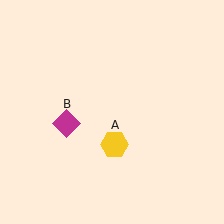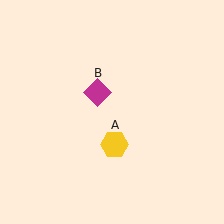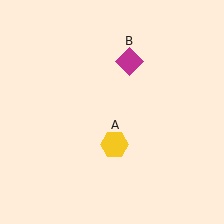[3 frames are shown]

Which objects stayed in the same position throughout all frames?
Yellow hexagon (object A) remained stationary.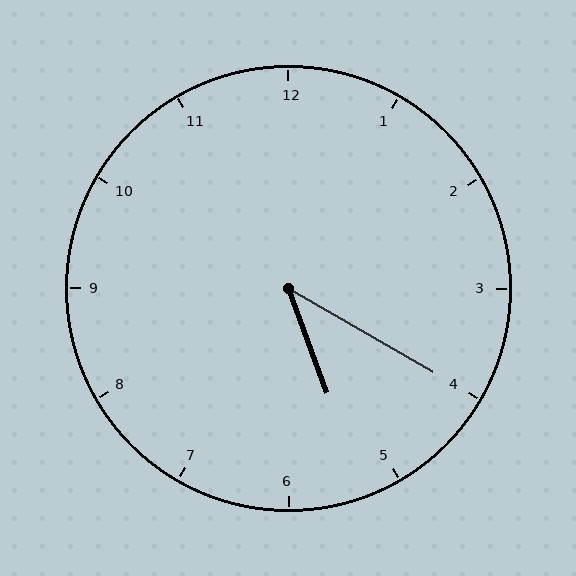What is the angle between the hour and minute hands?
Approximately 40 degrees.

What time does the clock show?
5:20.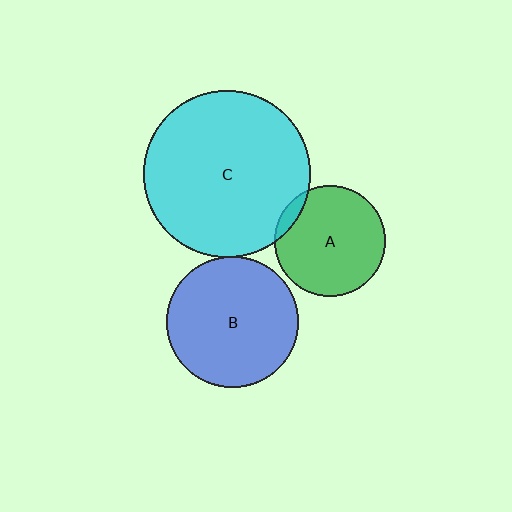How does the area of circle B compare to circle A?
Approximately 1.4 times.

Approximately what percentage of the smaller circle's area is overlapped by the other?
Approximately 5%.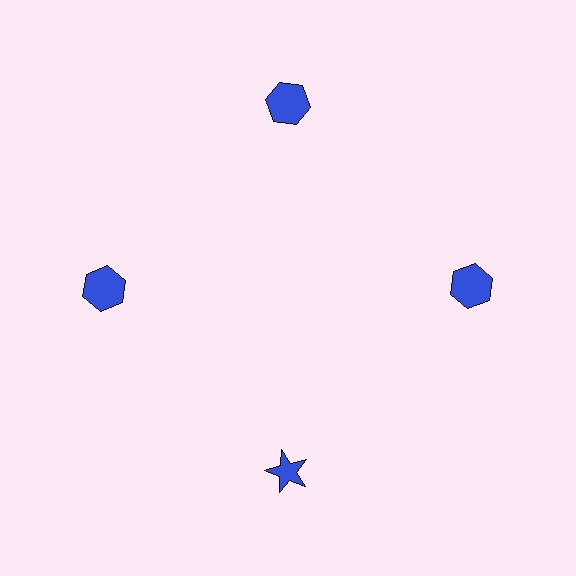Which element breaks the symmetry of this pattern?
The blue star at roughly the 6 o'clock position breaks the symmetry. All other shapes are blue hexagons.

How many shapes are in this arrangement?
There are 4 shapes arranged in a ring pattern.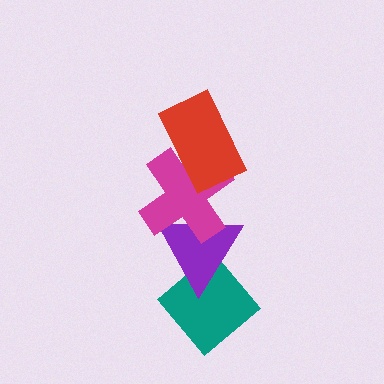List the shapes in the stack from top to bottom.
From top to bottom: the red rectangle, the magenta cross, the purple triangle, the teal diamond.